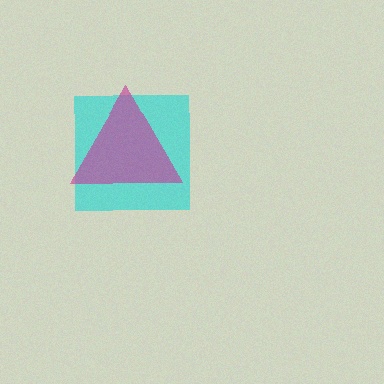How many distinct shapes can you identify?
There are 2 distinct shapes: a cyan square, a magenta triangle.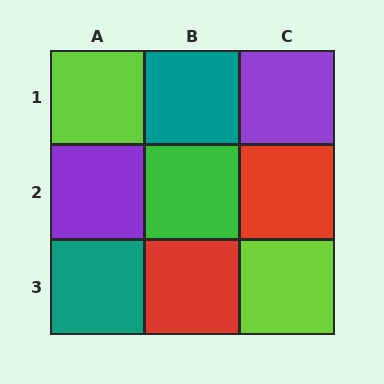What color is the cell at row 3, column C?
Lime.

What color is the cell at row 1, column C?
Purple.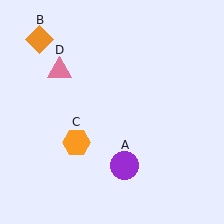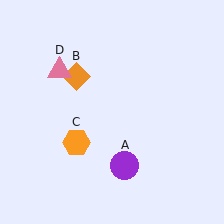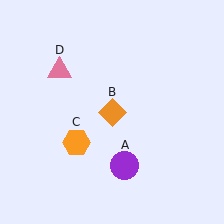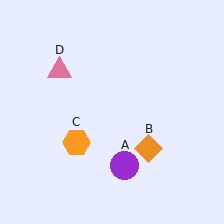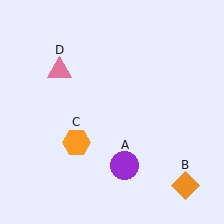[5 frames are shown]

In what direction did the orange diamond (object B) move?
The orange diamond (object B) moved down and to the right.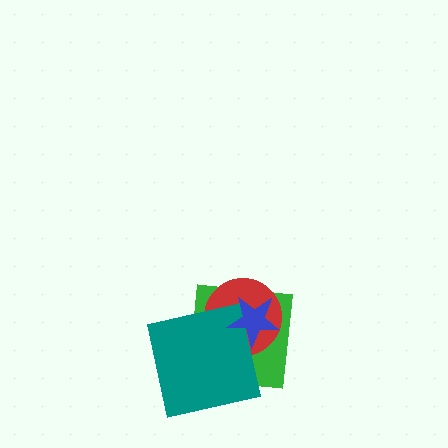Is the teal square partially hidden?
Yes, it is partially covered by another shape.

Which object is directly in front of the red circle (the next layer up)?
The teal square is directly in front of the red circle.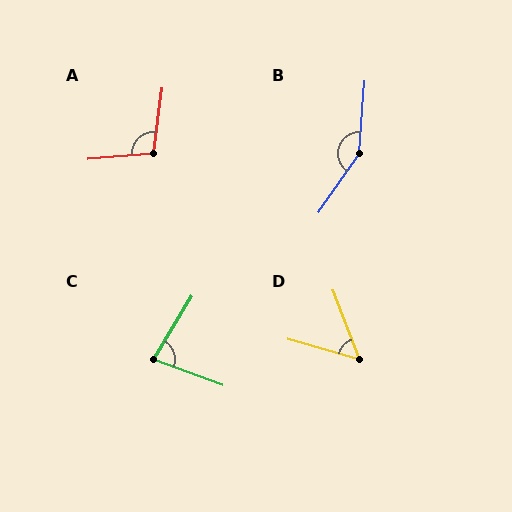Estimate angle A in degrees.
Approximately 102 degrees.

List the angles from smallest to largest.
D (52°), C (79°), A (102°), B (149°).